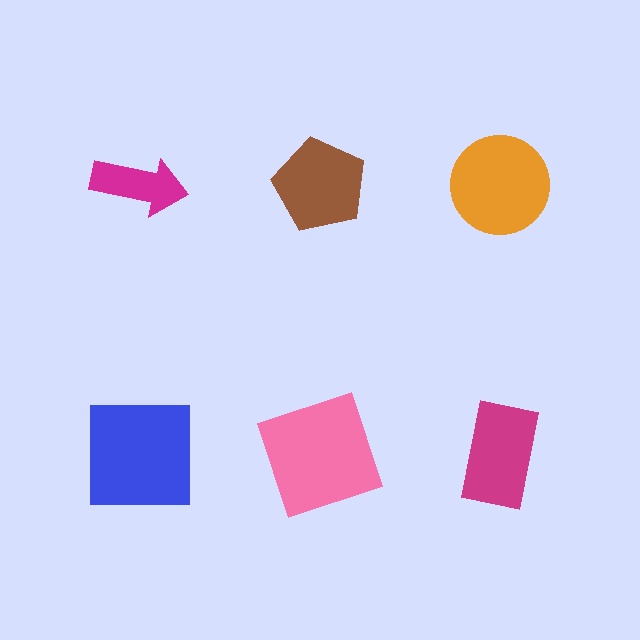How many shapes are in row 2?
3 shapes.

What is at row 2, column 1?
A blue square.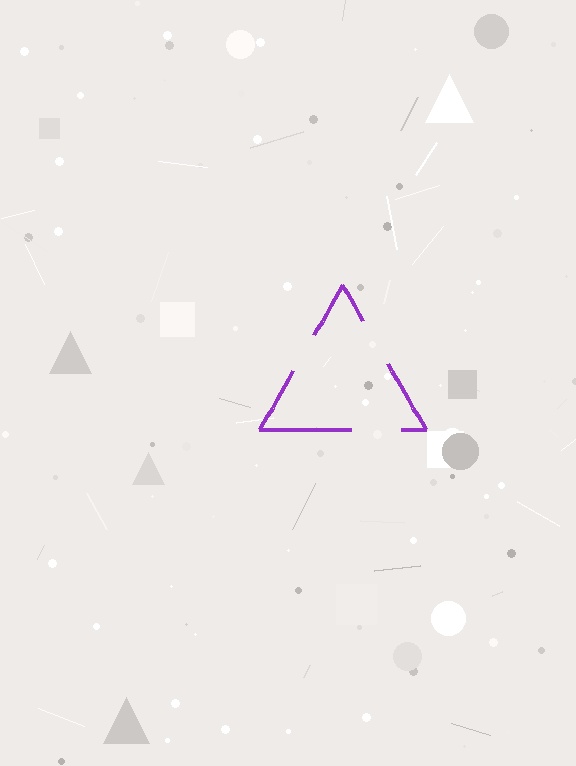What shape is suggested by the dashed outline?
The dashed outline suggests a triangle.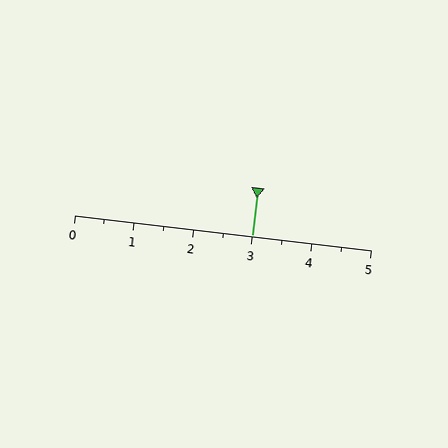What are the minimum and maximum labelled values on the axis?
The axis runs from 0 to 5.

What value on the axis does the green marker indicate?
The marker indicates approximately 3.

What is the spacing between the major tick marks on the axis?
The major ticks are spaced 1 apart.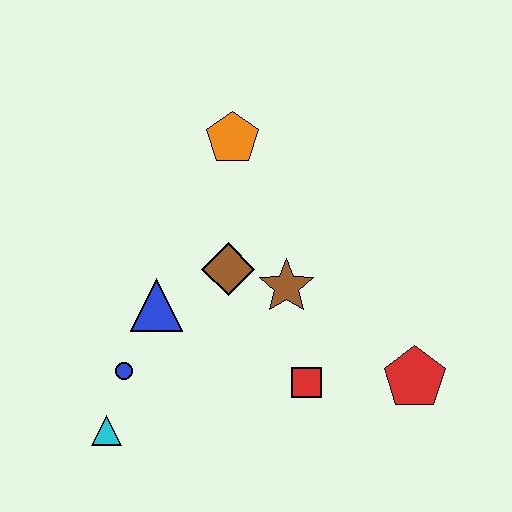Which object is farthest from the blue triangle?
The red pentagon is farthest from the blue triangle.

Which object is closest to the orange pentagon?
The brown diamond is closest to the orange pentagon.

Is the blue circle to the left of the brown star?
Yes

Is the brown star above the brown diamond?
No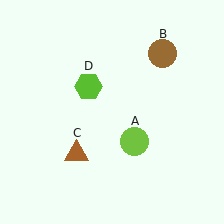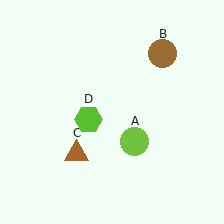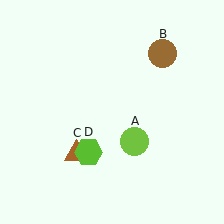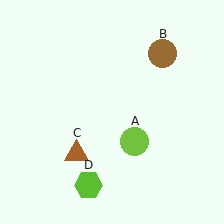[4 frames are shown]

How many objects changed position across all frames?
1 object changed position: lime hexagon (object D).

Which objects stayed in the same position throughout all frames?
Lime circle (object A) and brown circle (object B) and brown triangle (object C) remained stationary.